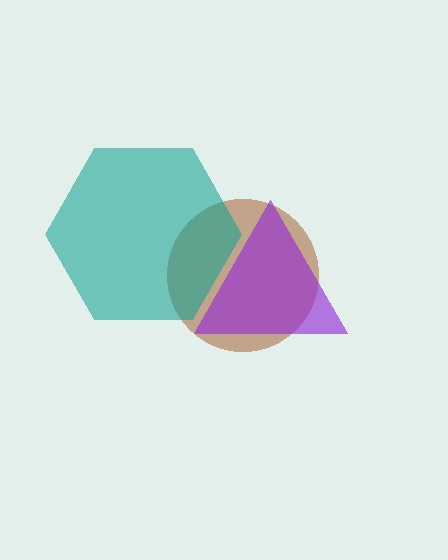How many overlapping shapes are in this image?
There are 3 overlapping shapes in the image.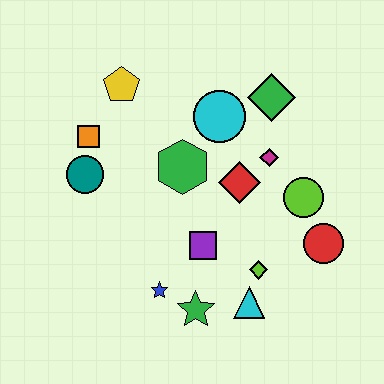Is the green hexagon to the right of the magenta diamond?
No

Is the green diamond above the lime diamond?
Yes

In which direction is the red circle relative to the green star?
The red circle is to the right of the green star.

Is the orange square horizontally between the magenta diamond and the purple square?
No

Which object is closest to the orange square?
The teal circle is closest to the orange square.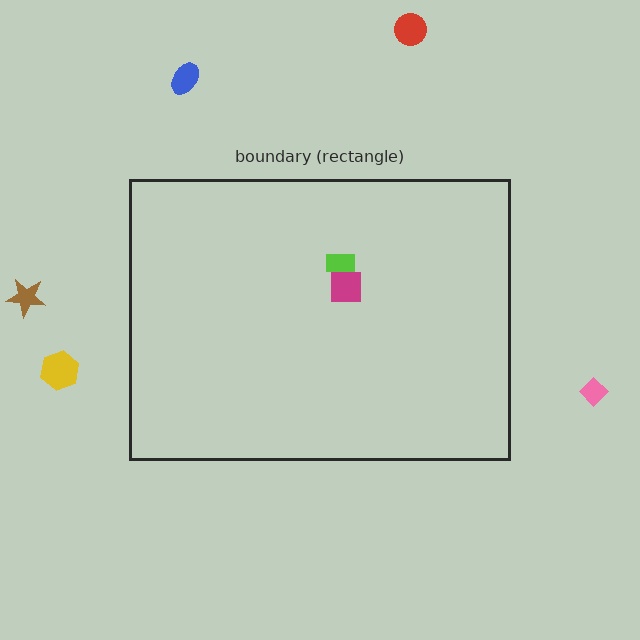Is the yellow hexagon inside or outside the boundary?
Outside.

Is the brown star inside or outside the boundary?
Outside.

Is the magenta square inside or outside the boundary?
Inside.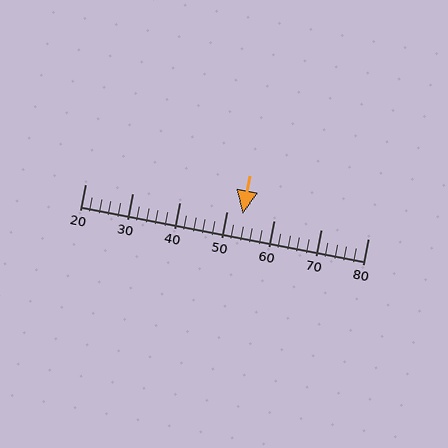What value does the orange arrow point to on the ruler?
The orange arrow points to approximately 54.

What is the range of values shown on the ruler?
The ruler shows values from 20 to 80.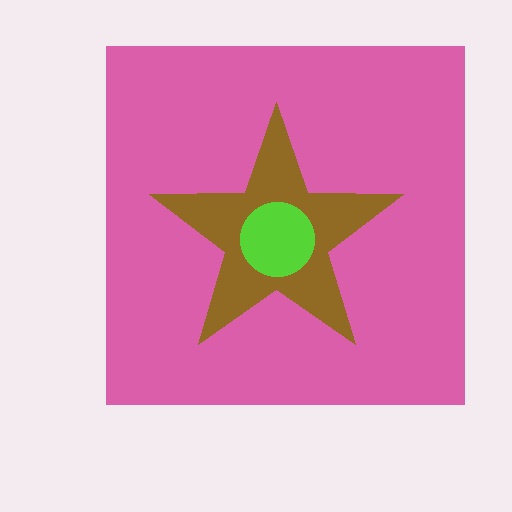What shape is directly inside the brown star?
The lime circle.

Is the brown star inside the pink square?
Yes.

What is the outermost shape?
The pink square.